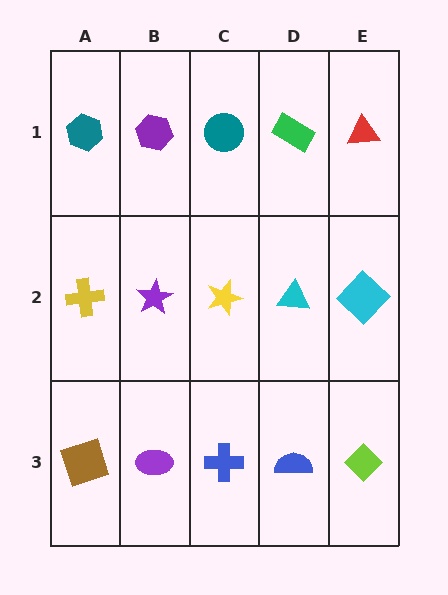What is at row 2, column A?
A yellow cross.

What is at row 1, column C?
A teal circle.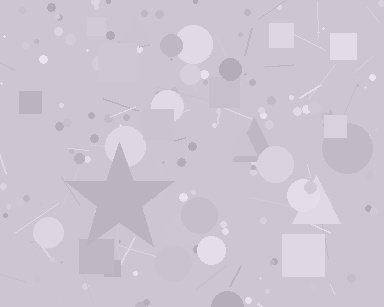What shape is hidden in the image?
A star is hidden in the image.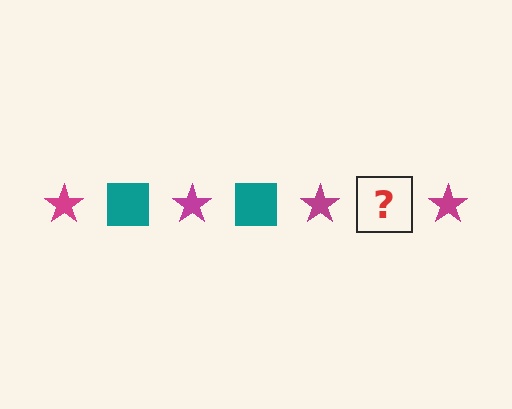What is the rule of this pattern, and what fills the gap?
The rule is that the pattern alternates between magenta star and teal square. The gap should be filled with a teal square.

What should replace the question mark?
The question mark should be replaced with a teal square.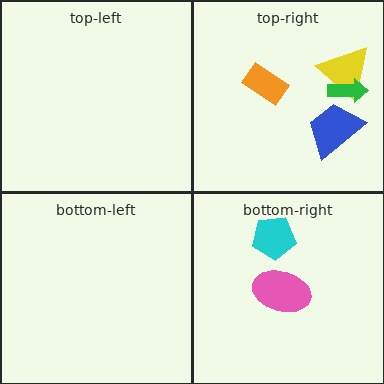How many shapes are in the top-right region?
4.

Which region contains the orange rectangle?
The top-right region.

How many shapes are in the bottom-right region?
2.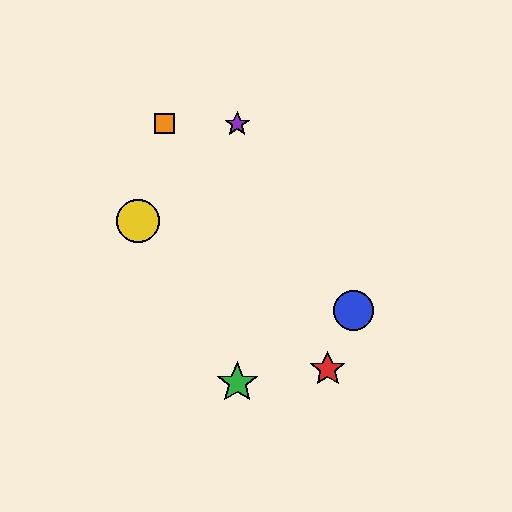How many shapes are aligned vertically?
2 shapes (the green star, the purple star) are aligned vertically.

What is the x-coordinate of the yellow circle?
The yellow circle is at x≈138.